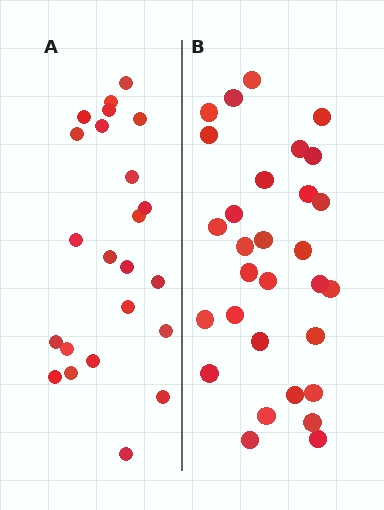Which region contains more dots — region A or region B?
Region B (the right region) has more dots.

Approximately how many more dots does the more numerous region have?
Region B has roughly 8 or so more dots than region A.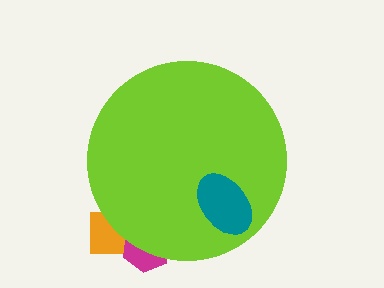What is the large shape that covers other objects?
A lime circle.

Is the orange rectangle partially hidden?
Yes, the orange rectangle is partially hidden behind the lime circle.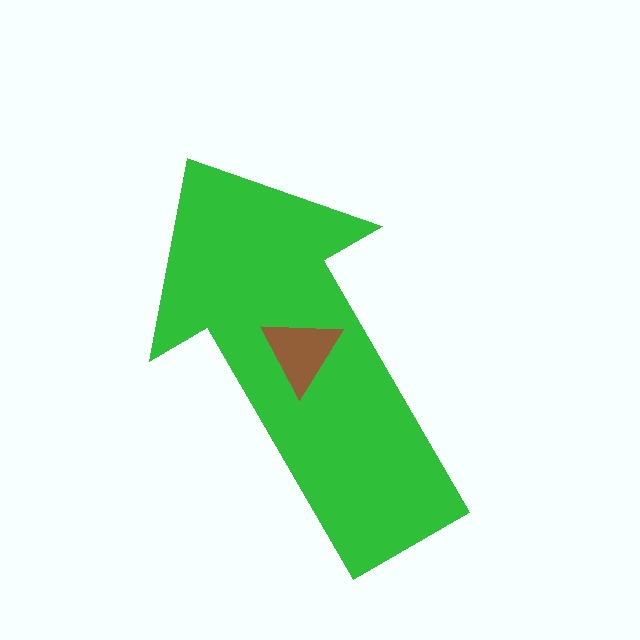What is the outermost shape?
The green arrow.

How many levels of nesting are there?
2.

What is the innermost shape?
The brown triangle.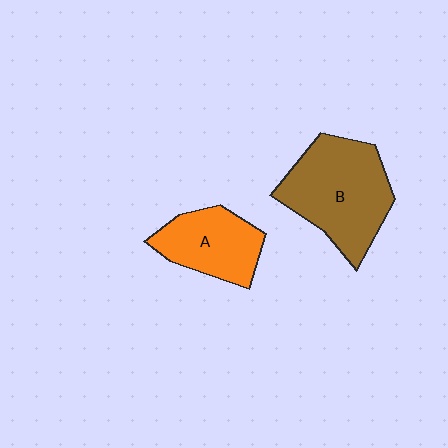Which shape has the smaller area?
Shape A (orange).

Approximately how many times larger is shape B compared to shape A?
Approximately 1.5 times.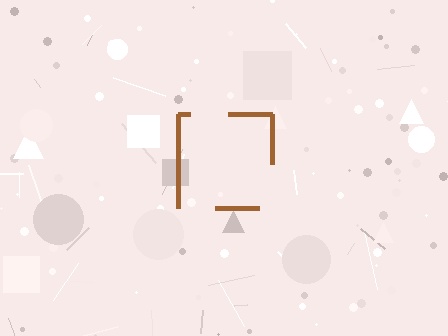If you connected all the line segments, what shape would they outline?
They would outline a square.